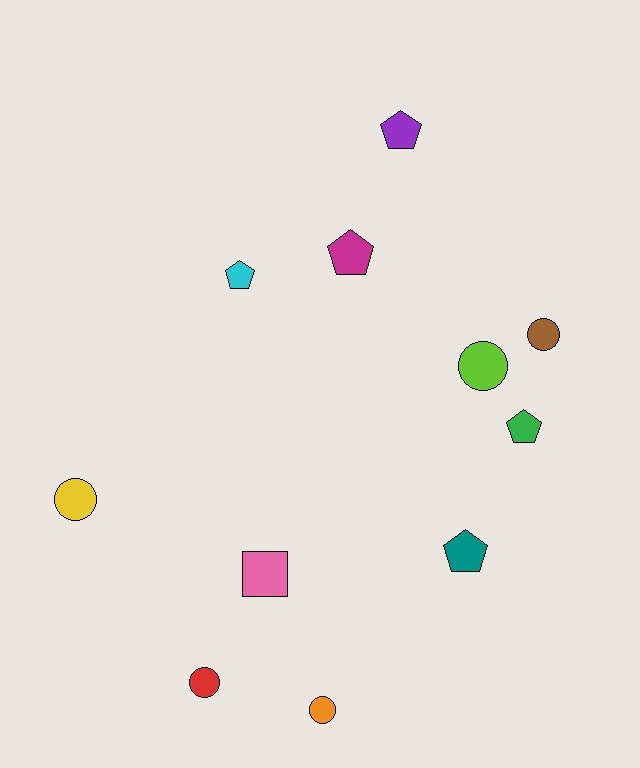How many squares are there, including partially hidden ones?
There is 1 square.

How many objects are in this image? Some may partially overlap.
There are 11 objects.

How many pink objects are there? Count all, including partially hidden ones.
There is 1 pink object.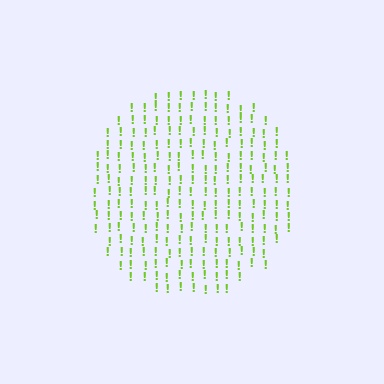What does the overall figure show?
The overall figure shows a circle.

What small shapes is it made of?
It is made of small exclamation marks.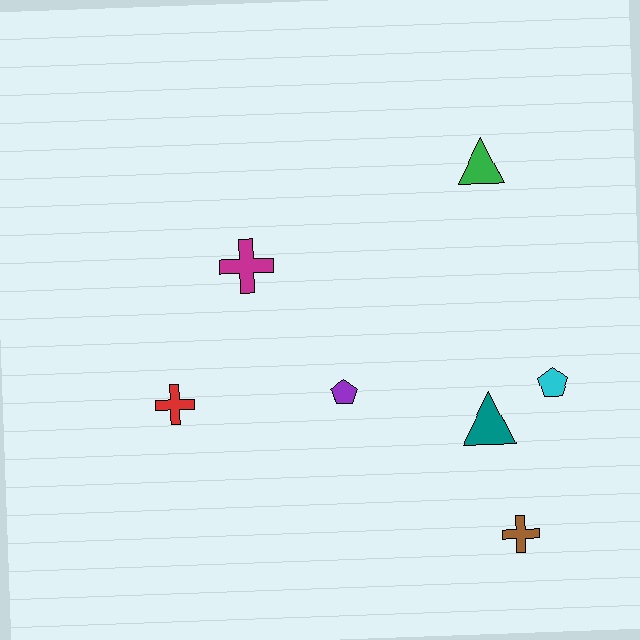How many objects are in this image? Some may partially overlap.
There are 7 objects.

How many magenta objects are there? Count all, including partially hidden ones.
There is 1 magenta object.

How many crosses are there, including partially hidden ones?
There are 3 crosses.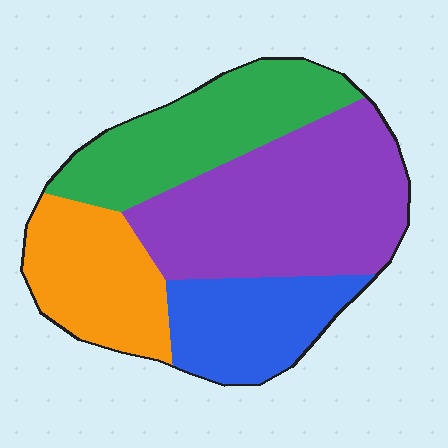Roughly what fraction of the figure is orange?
Orange covers roughly 20% of the figure.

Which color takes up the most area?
Purple, at roughly 40%.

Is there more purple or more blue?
Purple.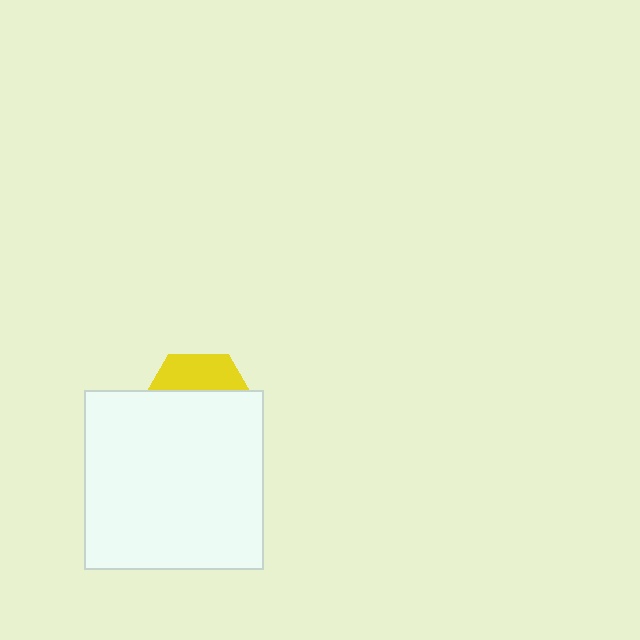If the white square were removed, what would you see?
You would see the complete yellow hexagon.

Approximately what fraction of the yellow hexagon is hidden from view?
Roughly 70% of the yellow hexagon is hidden behind the white square.